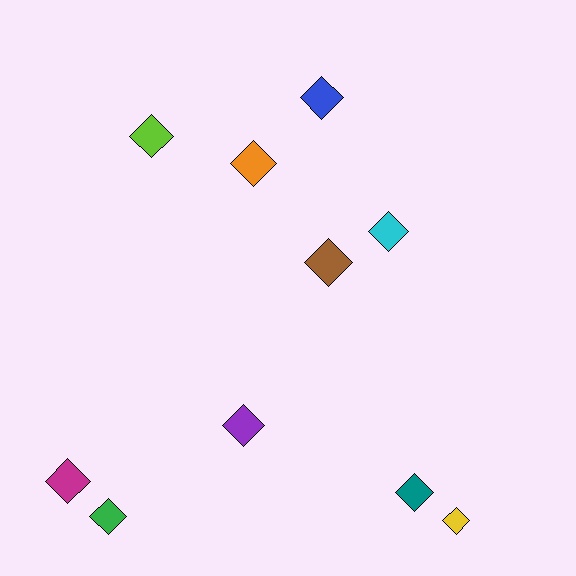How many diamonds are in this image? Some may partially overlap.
There are 10 diamonds.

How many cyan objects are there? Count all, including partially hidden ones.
There is 1 cyan object.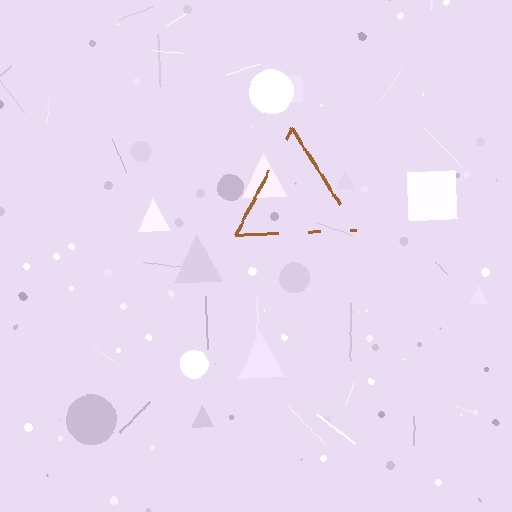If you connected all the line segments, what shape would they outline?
They would outline a triangle.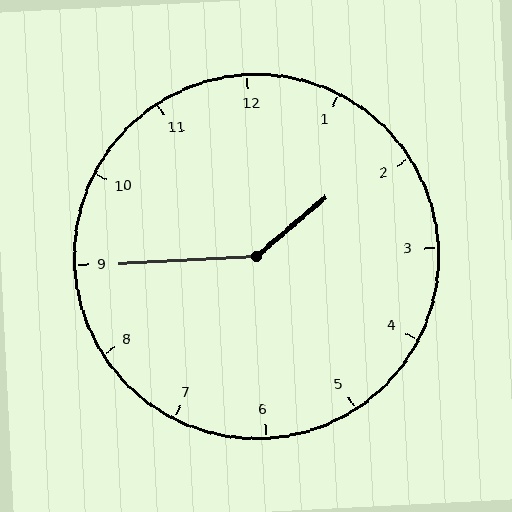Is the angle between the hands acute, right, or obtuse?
It is obtuse.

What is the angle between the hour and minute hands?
Approximately 142 degrees.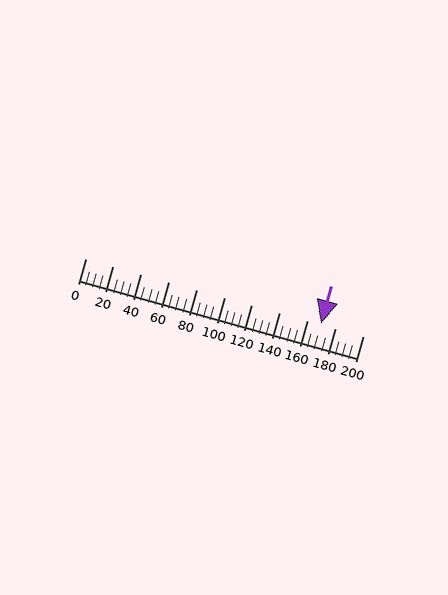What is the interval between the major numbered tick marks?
The major tick marks are spaced 20 units apart.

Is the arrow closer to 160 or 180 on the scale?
The arrow is closer to 180.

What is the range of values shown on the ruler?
The ruler shows values from 0 to 200.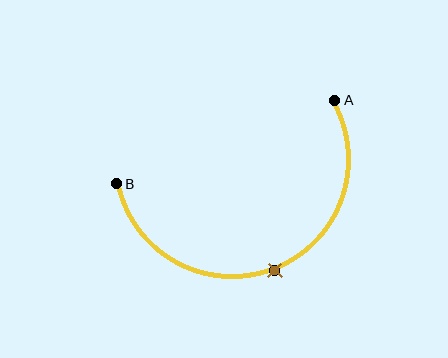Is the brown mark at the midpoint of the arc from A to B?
Yes. The brown mark lies on the arc at equal arc-length from both A and B — it is the arc midpoint.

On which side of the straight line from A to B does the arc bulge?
The arc bulges below the straight line connecting A and B.